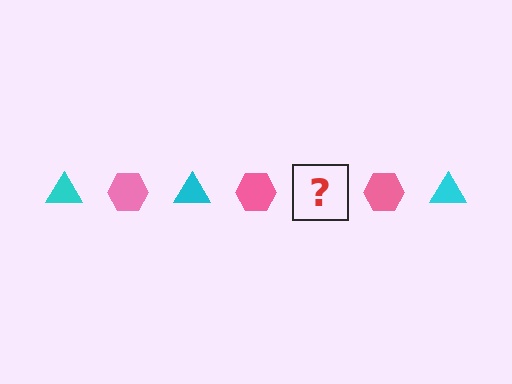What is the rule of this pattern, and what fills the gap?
The rule is that the pattern alternates between cyan triangle and pink hexagon. The gap should be filled with a cyan triangle.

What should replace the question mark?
The question mark should be replaced with a cyan triangle.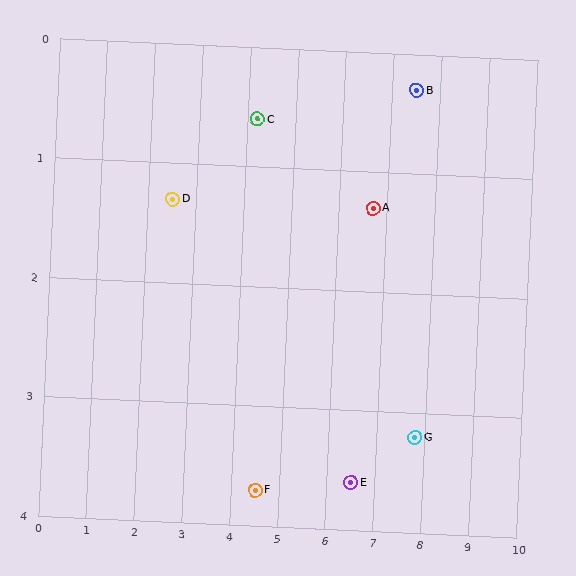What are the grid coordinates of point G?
Point G is at approximately (7.8, 3.2).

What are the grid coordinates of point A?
Point A is at approximately (6.7, 1.3).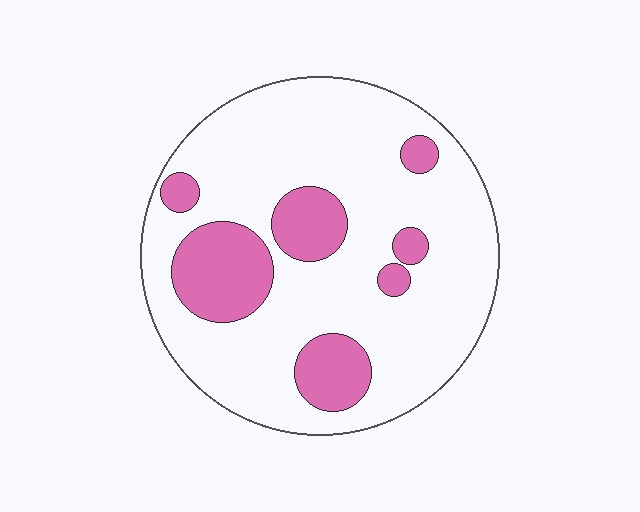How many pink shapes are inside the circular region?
7.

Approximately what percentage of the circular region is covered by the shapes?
Approximately 20%.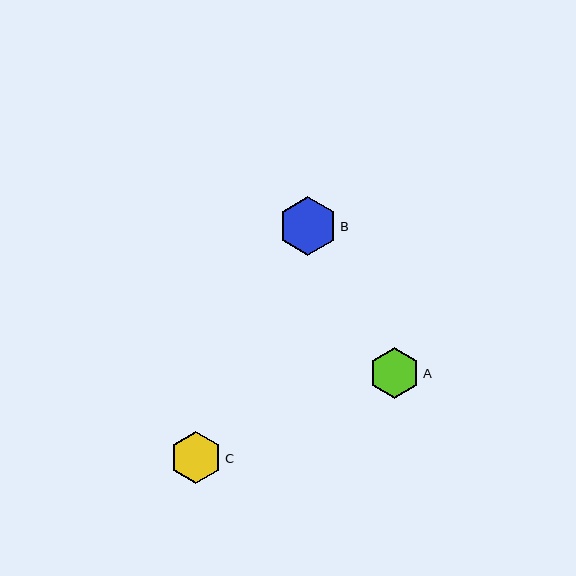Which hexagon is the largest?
Hexagon B is the largest with a size of approximately 59 pixels.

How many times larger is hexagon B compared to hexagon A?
Hexagon B is approximately 1.2 times the size of hexagon A.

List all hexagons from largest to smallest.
From largest to smallest: B, C, A.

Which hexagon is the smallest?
Hexagon A is the smallest with a size of approximately 51 pixels.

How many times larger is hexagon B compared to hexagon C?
Hexagon B is approximately 1.1 times the size of hexagon C.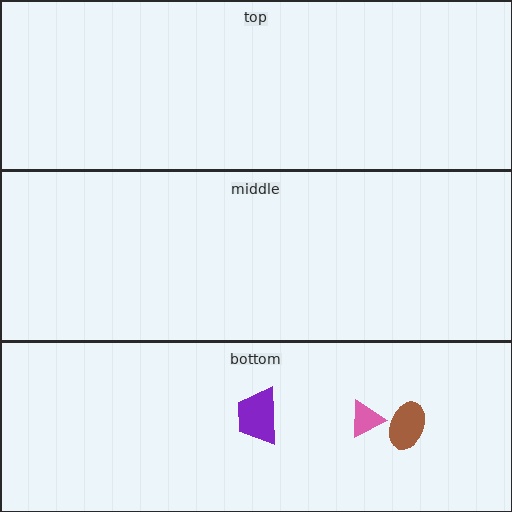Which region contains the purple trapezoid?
The bottom region.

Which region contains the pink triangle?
The bottom region.